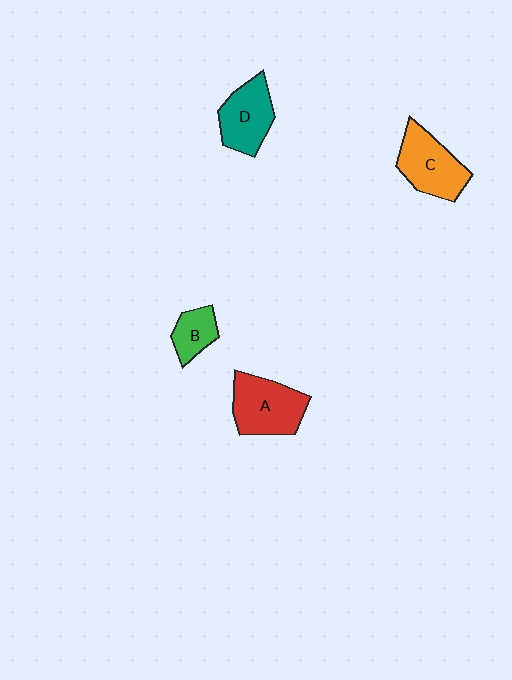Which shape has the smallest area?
Shape B (green).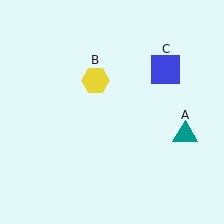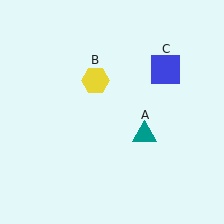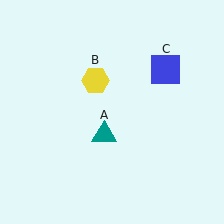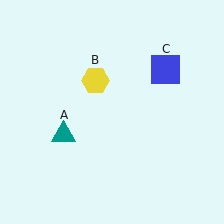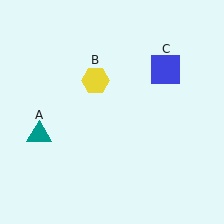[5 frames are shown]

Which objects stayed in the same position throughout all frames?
Yellow hexagon (object B) and blue square (object C) remained stationary.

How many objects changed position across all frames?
1 object changed position: teal triangle (object A).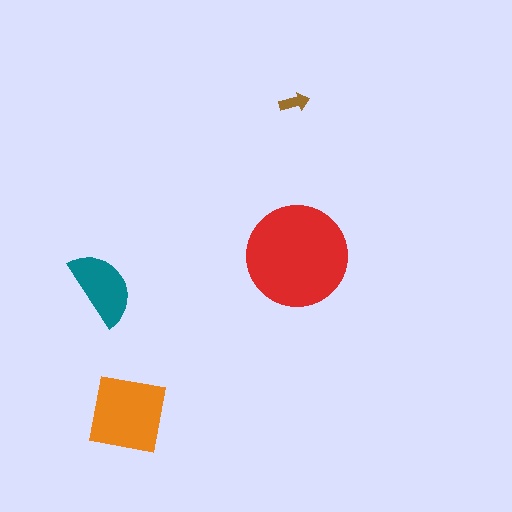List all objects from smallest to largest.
The brown arrow, the teal semicircle, the orange square, the red circle.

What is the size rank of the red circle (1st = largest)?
1st.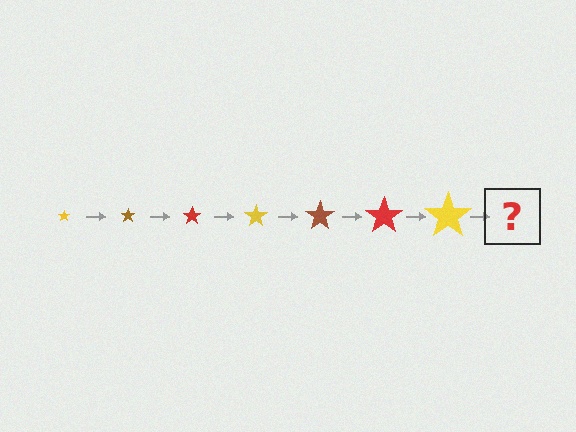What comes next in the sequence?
The next element should be a brown star, larger than the previous one.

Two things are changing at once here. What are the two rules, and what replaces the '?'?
The two rules are that the star grows larger each step and the color cycles through yellow, brown, and red. The '?' should be a brown star, larger than the previous one.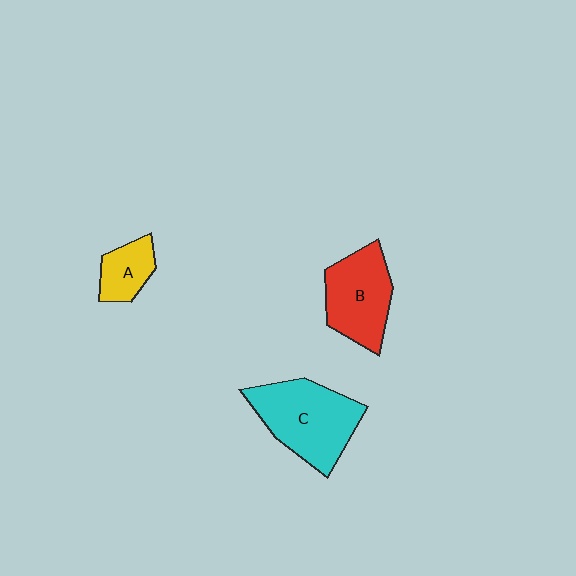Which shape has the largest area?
Shape C (cyan).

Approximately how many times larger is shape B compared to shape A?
Approximately 2.0 times.